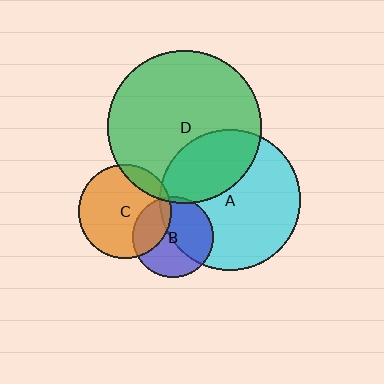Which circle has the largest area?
Circle D (green).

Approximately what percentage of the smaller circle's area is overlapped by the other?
Approximately 30%.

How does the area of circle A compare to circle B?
Approximately 3.1 times.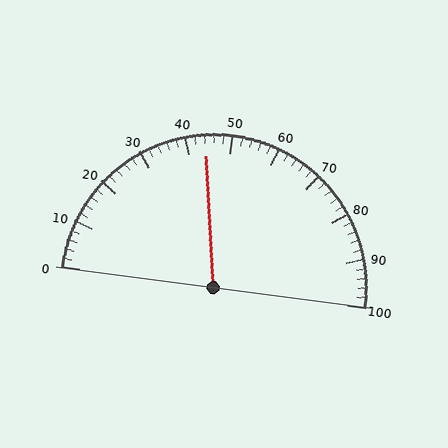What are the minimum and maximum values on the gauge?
The gauge ranges from 0 to 100.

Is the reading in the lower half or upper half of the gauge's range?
The reading is in the lower half of the range (0 to 100).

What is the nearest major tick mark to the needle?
The nearest major tick mark is 40.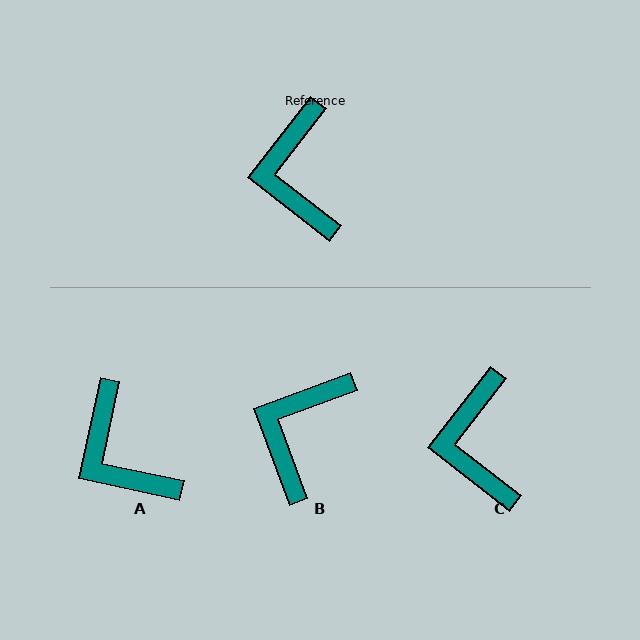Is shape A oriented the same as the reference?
No, it is off by about 26 degrees.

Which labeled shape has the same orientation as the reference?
C.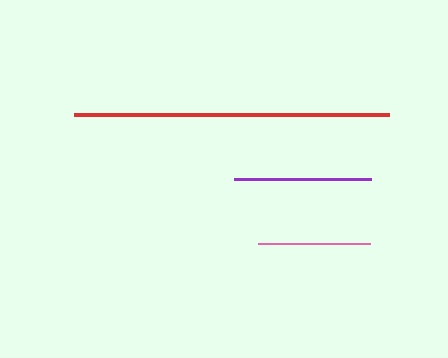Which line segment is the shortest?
The pink line is the shortest at approximately 113 pixels.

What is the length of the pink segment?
The pink segment is approximately 113 pixels long.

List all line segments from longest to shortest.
From longest to shortest: red, purple, pink.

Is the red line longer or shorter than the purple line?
The red line is longer than the purple line.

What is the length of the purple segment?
The purple segment is approximately 137 pixels long.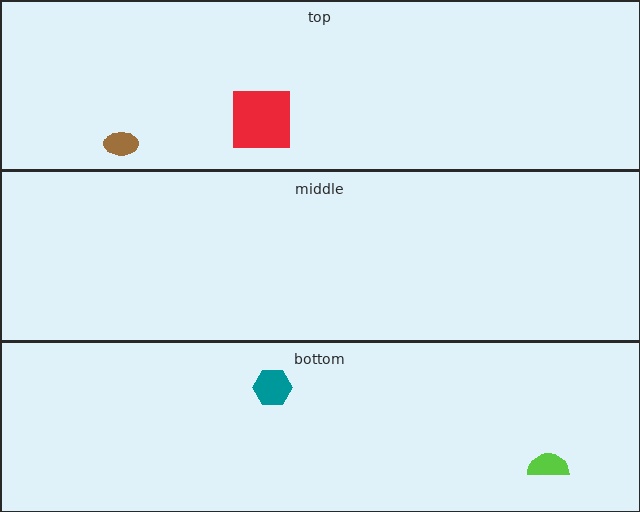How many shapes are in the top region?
2.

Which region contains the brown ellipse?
The top region.